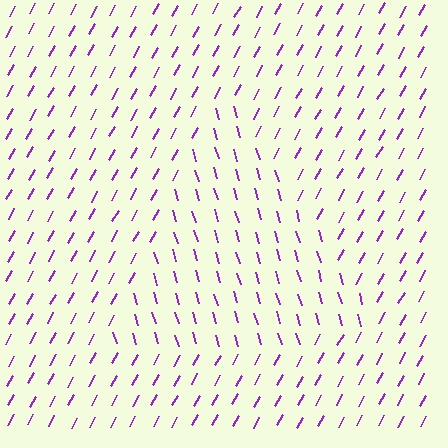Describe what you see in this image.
The image is filled with small purple line segments. A triangle region in the image has lines oriented differently from the surrounding lines, creating a visible texture boundary.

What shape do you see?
I see a triangle.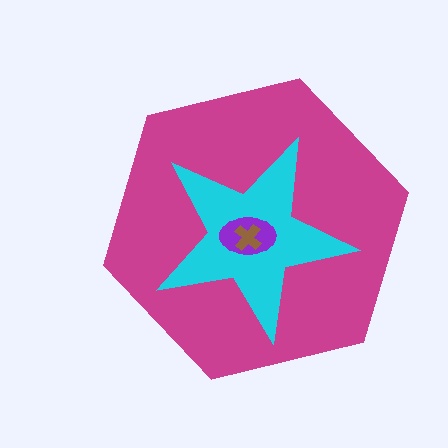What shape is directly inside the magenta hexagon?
The cyan star.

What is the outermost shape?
The magenta hexagon.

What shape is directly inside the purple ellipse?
The brown cross.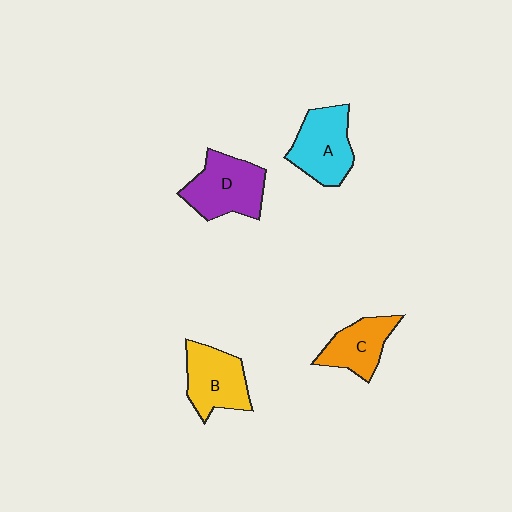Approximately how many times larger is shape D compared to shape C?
Approximately 1.3 times.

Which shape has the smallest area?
Shape C (orange).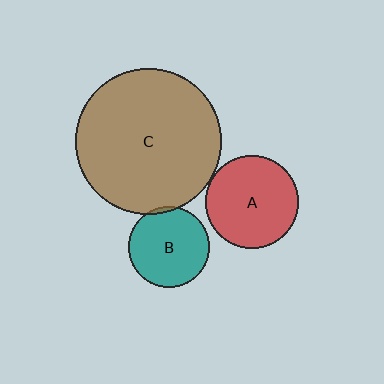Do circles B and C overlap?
Yes.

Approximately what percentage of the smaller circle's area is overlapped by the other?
Approximately 5%.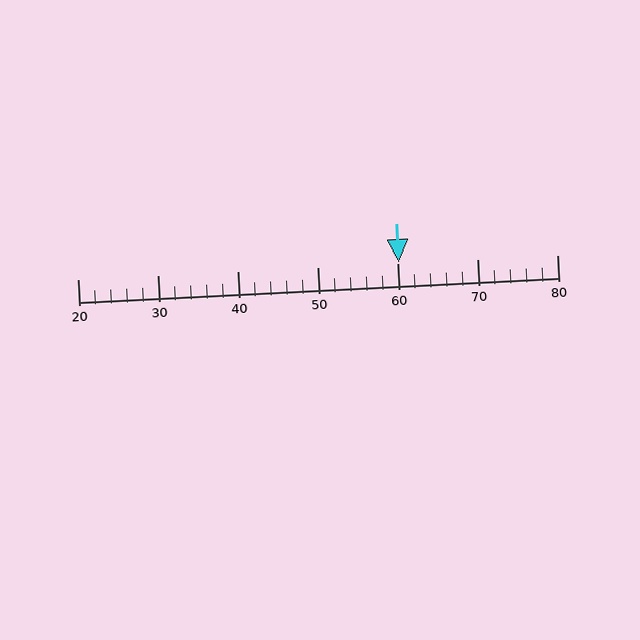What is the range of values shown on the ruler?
The ruler shows values from 20 to 80.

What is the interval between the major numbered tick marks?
The major tick marks are spaced 10 units apart.